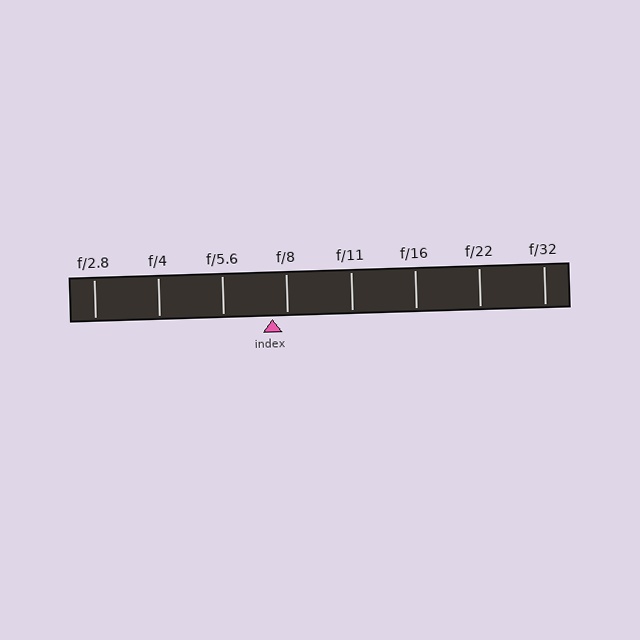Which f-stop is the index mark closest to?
The index mark is closest to f/8.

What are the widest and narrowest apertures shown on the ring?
The widest aperture shown is f/2.8 and the narrowest is f/32.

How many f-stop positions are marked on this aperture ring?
There are 8 f-stop positions marked.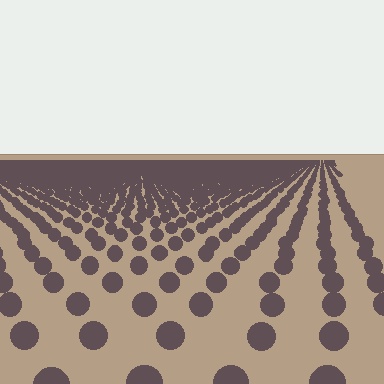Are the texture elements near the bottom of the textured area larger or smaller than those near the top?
Larger. Near the bottom, elements are closer to the viewer and appear at a bigger on-screen size.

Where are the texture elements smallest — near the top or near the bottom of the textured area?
Near the top.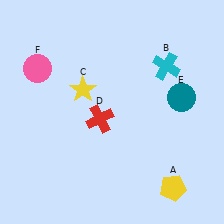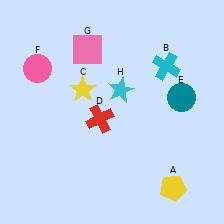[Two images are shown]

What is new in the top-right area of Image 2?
A cyan star (H) was added in the top-right area of Image 2.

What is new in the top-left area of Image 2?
A pink square (G) was added in the top-left area of Image 2.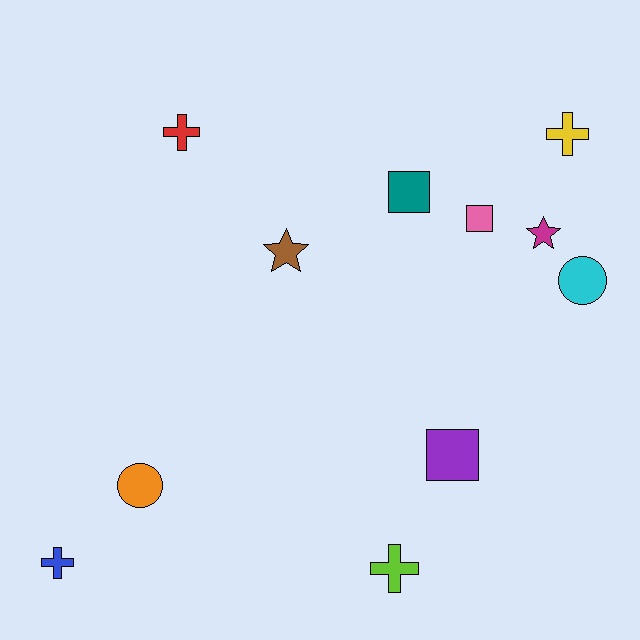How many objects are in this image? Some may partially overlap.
There are 11 objects.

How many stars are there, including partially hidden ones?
There are 2 stars.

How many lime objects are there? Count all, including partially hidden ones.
There is 1 lime object.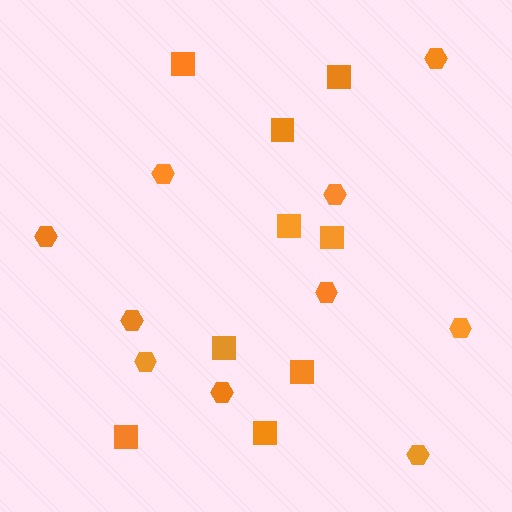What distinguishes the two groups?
There are 2 groups: one group of hexagons (10) and one group of squares (9).